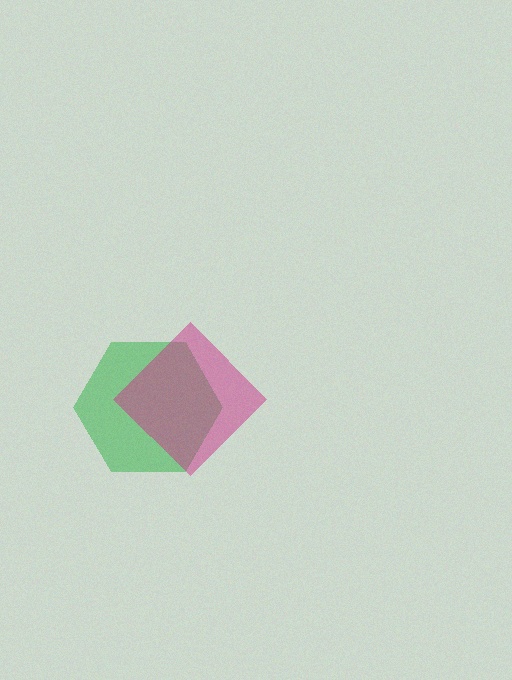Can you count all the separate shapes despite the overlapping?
Yes, there are 2 separate shapes.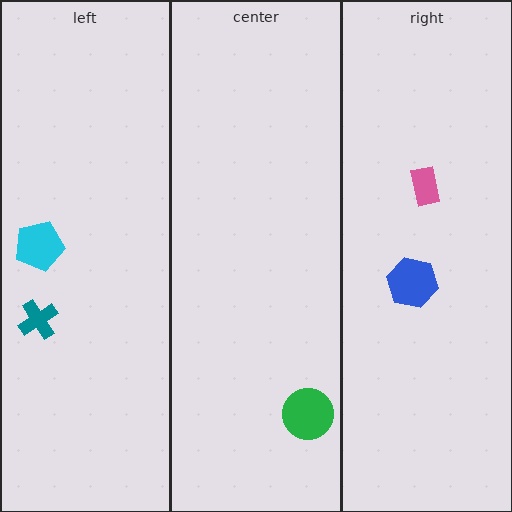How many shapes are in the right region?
2.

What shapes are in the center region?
The green circle.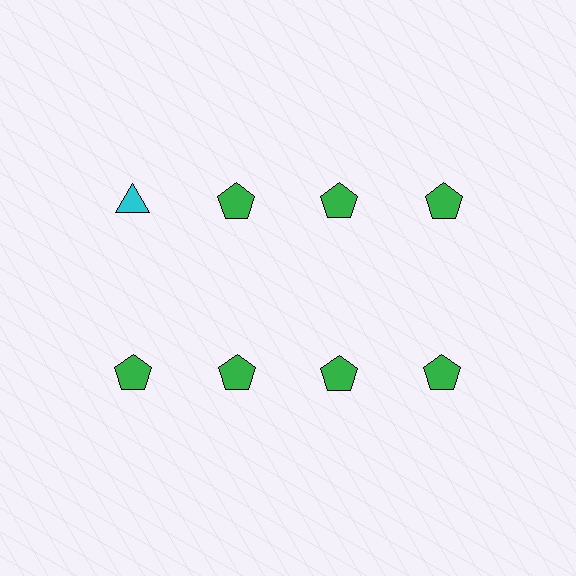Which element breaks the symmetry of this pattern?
The cyan triangle in the top row, leftmost column breaks the symmetry. All other shapes are green pentagons.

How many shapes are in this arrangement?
There are 8 shapes arranged in a grid pattern.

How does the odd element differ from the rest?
It differs in both color (cyan instead of green) and shape (triangle instead of pentagon).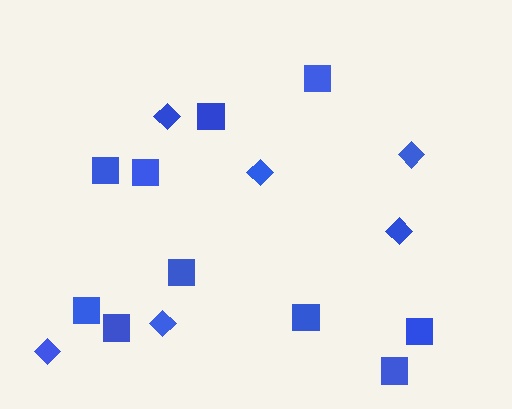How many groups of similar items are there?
There are 2 groups: one group of squares (10) and one group of diamonds (6).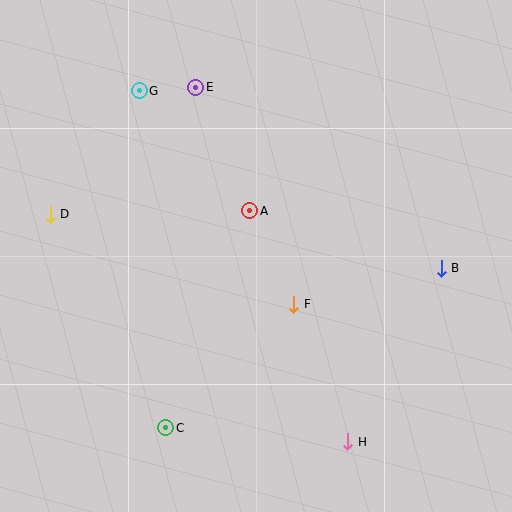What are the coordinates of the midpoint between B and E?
The midpoint between B and E is at (318, 178).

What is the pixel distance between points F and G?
The distance between F and G is 264 pixels.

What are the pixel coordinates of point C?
Point C is at (166, 428).